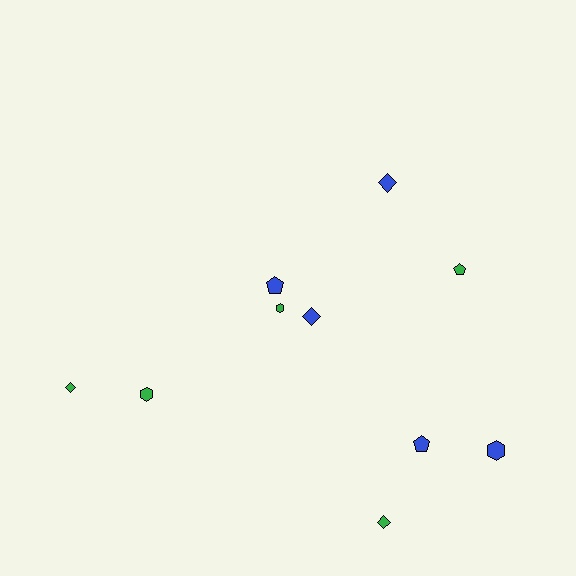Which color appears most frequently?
Green, with 5 objects.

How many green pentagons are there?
There is 1 green pentagon.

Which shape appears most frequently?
Diamond, with 4 objects.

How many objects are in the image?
There are 10 objects.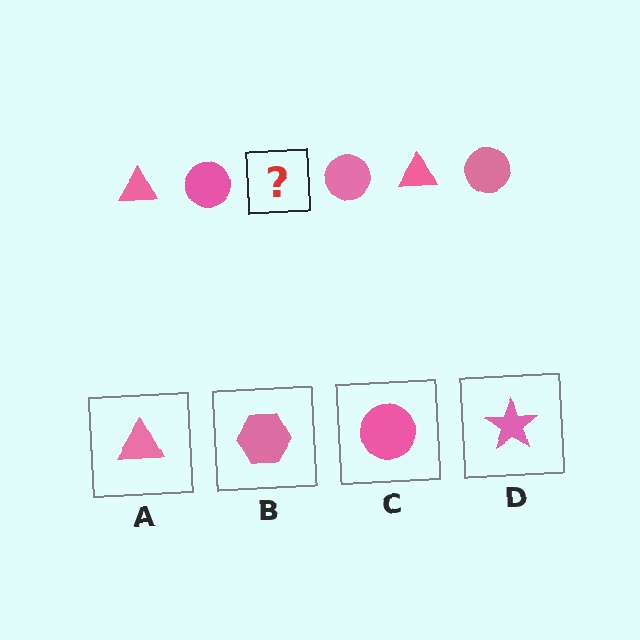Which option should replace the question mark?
Option A.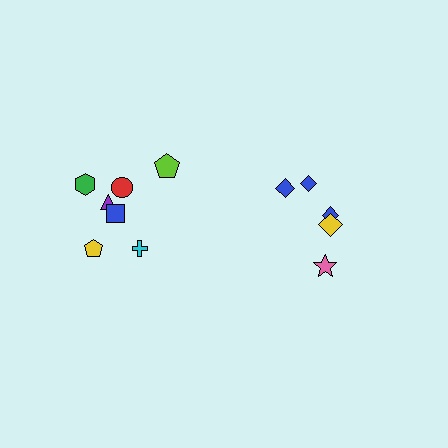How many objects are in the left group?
There are 7 objects.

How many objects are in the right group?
There are 5 objects.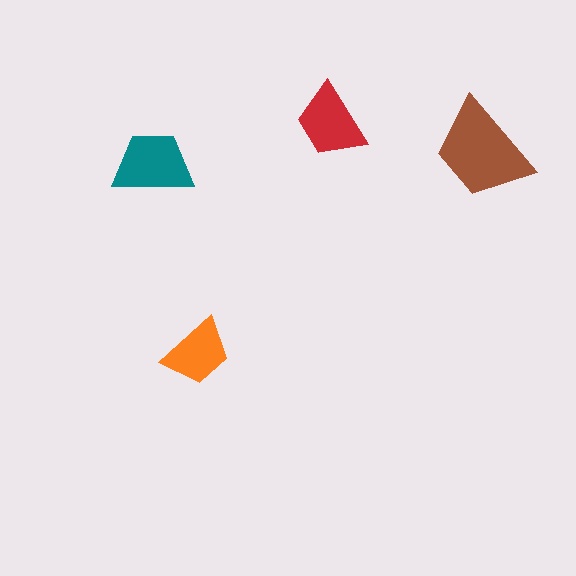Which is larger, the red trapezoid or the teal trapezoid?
The teal one.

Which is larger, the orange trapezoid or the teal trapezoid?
The teal one.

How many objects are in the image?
There are 4 objects in the image.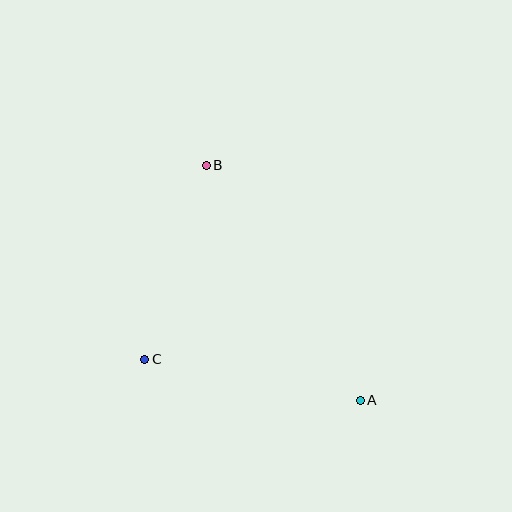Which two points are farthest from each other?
Points A and B are farthest from each other.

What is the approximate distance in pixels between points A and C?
The distance between A and C is approximately 219 pixels.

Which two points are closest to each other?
Points B and C are closest to each other.